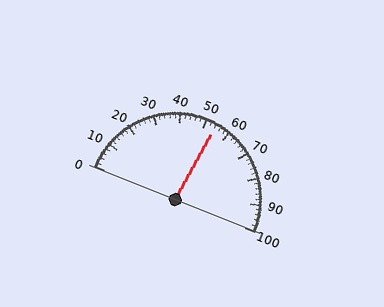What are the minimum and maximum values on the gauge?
The gauge ranges from 0 to 100.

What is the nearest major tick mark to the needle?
The nearest major tick mark is 50.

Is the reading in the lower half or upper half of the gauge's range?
The reading is in the upper half of the range (0 to 100).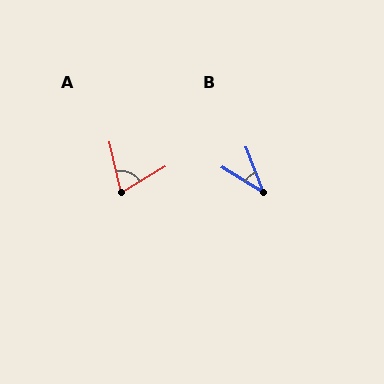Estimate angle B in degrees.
Approximately 38 degrees.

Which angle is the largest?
A, at approximately 72 degrees.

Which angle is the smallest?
B, at approximately 38 degrees.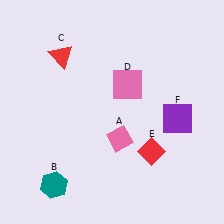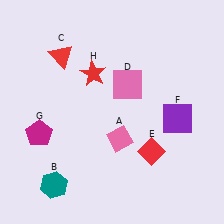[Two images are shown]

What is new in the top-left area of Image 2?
A red star (H) was added in the top-left area of Image 2.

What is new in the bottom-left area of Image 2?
A magenta pentagon (G) was added in the bottom-left area of Image 2.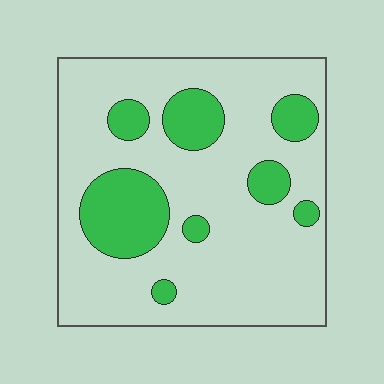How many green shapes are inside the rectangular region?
8.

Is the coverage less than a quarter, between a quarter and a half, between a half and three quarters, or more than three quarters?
Less than a quarter.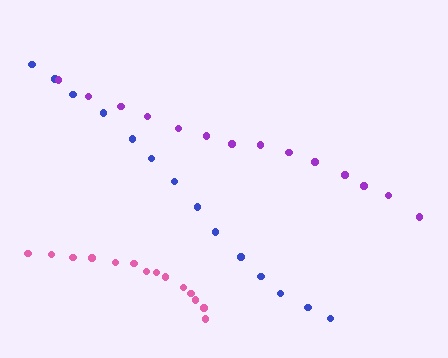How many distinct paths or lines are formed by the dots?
There are 3 distinct paths.